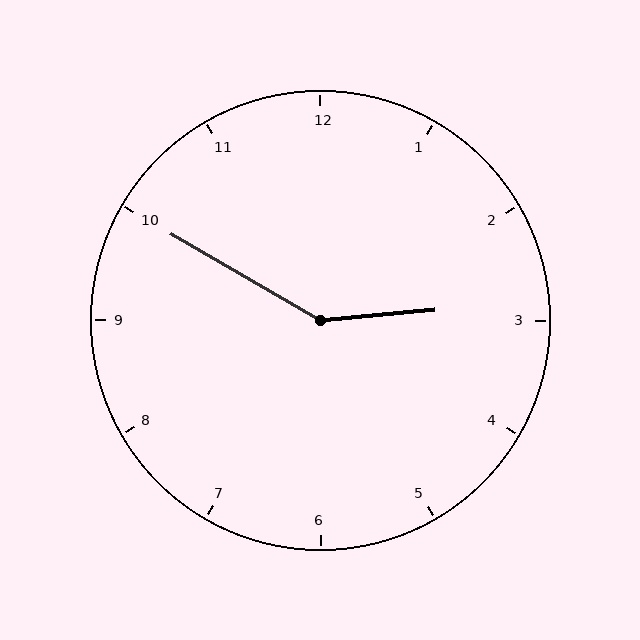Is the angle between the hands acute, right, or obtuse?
It is obtuse.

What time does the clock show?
2:50.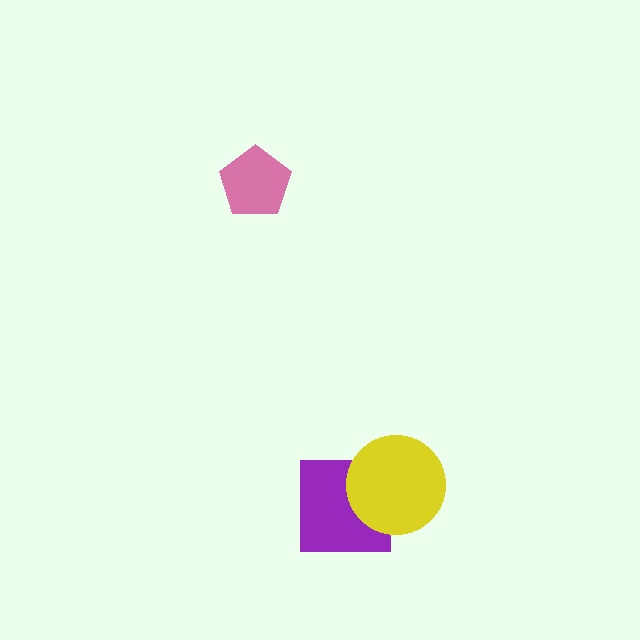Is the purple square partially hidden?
Yes, it is partially covered by another shape.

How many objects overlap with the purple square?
1 object overlaps with the purple square.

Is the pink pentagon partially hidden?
No, no other shape covers it.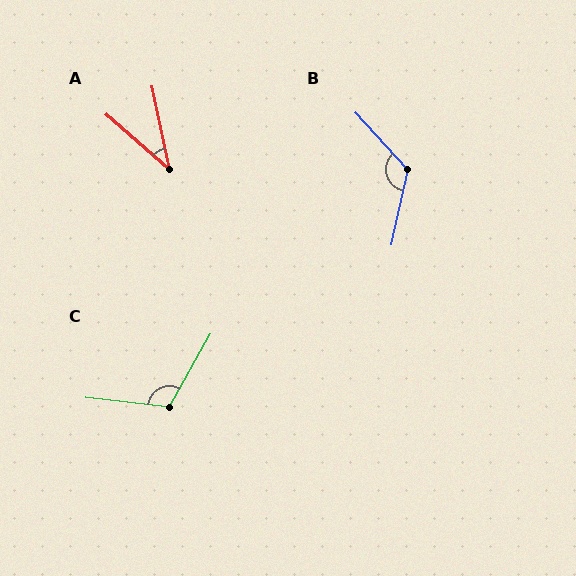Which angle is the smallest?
A, at approximately 37 degrees.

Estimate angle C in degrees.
Approximately 113 degrees.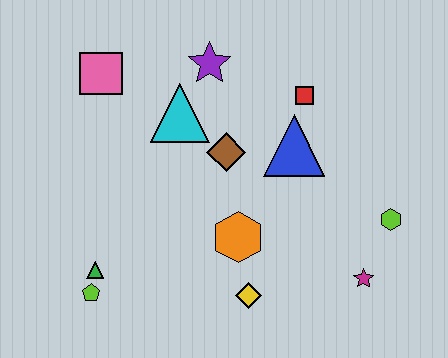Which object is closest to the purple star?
The cyan triangle is closest to the purple star.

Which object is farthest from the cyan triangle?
The magenta star is farthest from the cyan triangle.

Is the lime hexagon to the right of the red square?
Yes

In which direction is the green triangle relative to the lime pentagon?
The green triangle is above the lime pentagon.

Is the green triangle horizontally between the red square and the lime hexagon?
No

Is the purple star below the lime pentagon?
No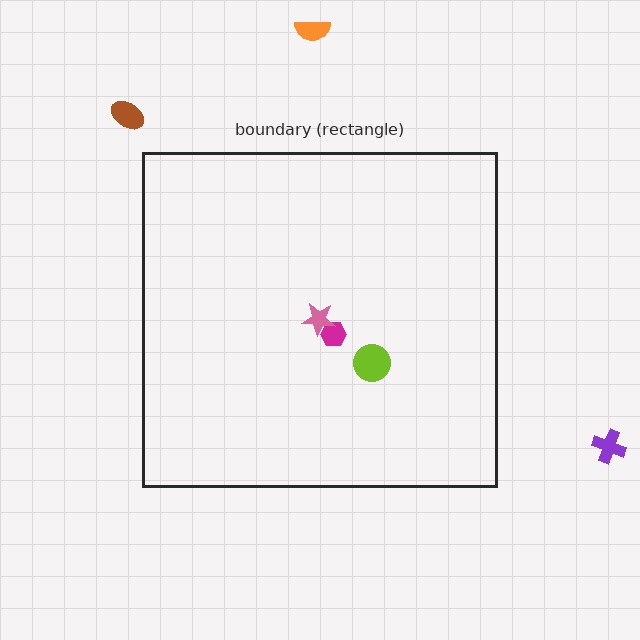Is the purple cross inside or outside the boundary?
Outside.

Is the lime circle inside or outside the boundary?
Inside.